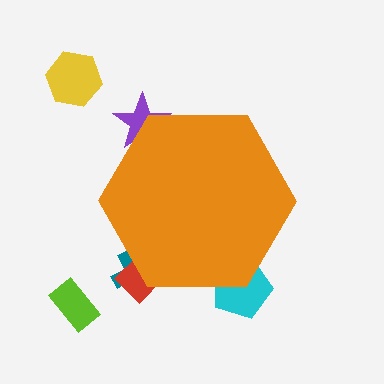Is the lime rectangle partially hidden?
No, the lime rectangle is fully visible.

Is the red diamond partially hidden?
Yes, the red diamond is partially hidden behind the orange hexagon.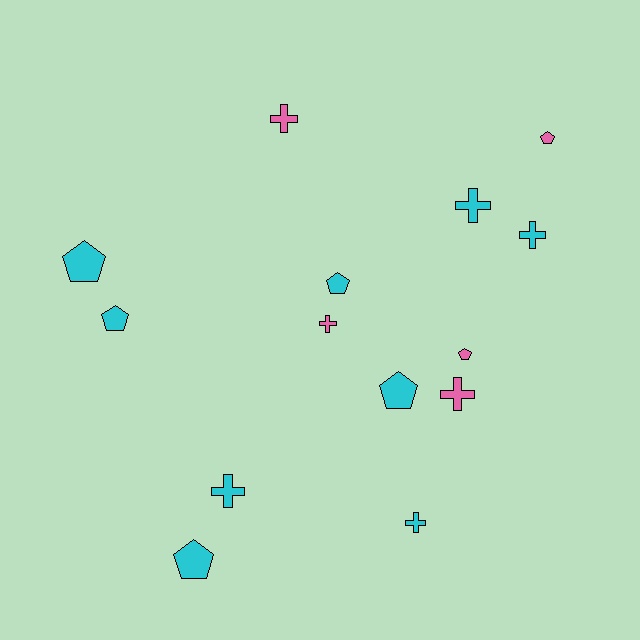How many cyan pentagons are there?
There are 5 cyan pentagons.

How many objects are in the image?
There are 14 objects.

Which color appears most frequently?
Cyan, with 9 objects.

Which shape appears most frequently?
Pentagon, with 7 objects.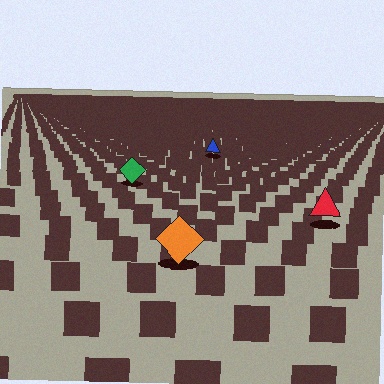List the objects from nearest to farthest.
From nearest to farthest: the orange diamond, the red triangle, the green diamond, the blue triangle.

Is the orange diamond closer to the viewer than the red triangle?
Yes. The orange diamond is closer — you can tell from the texture gradient: the ground texture is coarser near it.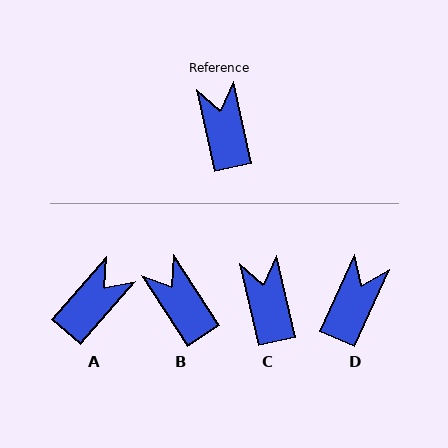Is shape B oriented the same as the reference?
No, it is off by about 20 degrees.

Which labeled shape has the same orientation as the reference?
C.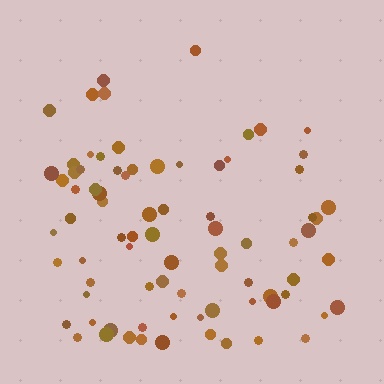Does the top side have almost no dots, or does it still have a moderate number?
Still a moderate number, just noticeably fewer than the bottom.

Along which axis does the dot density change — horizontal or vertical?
Vertical.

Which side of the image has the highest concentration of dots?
The bottom.